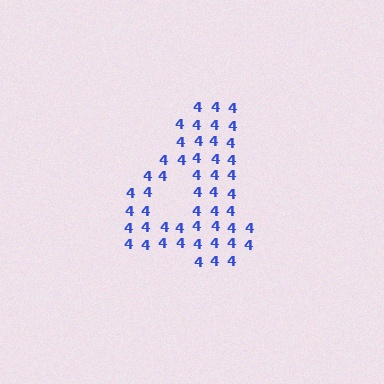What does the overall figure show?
The overall figure shows the digit 4.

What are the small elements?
The small elements are digit 4's.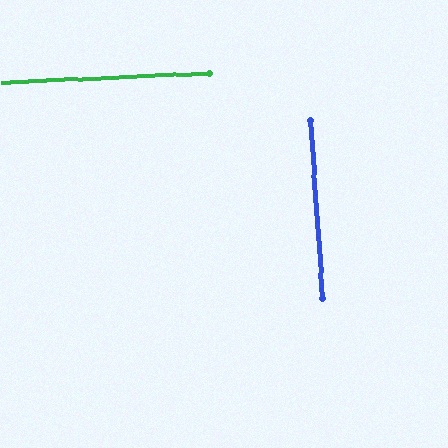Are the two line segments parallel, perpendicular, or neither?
Perpendicular — they meet at approximately 89°.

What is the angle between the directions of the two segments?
Approximately 89 degrees.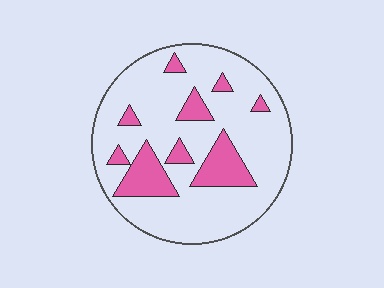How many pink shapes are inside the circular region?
9.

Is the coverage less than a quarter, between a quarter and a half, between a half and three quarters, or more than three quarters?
Less than a quarter.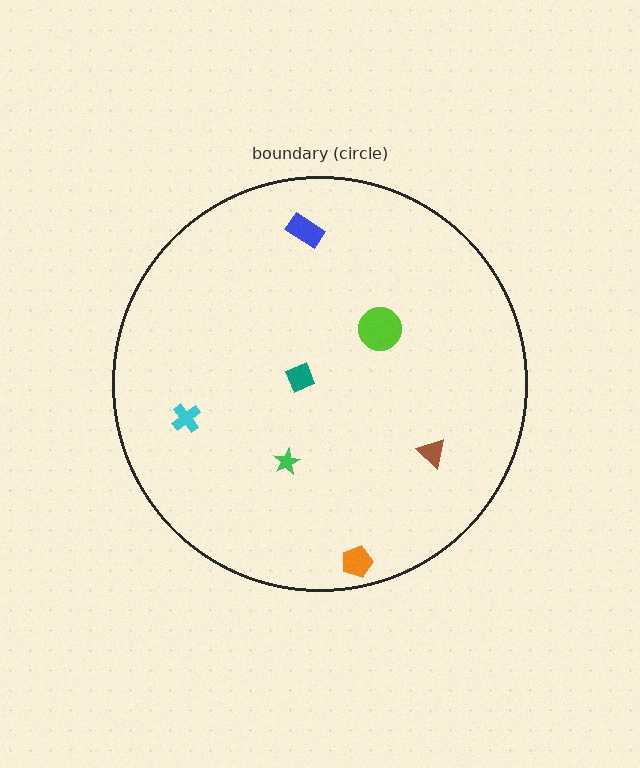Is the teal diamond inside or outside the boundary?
Inside.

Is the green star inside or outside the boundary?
Inside.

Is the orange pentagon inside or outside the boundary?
Inside.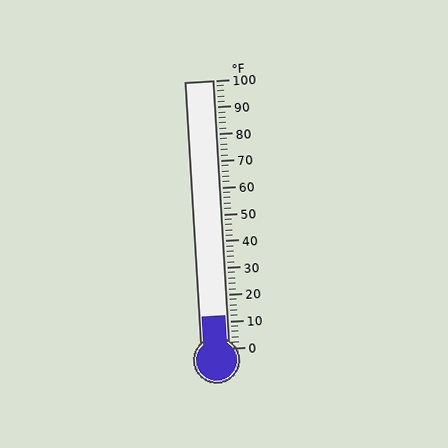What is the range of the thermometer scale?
The thermometer scale ranges from 0°F to 100°F.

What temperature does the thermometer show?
The thermometer shows approximately 12°F.